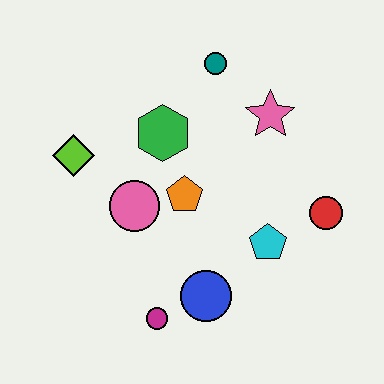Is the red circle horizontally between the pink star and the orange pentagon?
No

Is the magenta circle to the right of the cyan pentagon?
No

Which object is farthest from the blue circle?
The teal circle is farthest from the blue circle.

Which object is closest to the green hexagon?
The orange pentagon is closest to the green hexagon.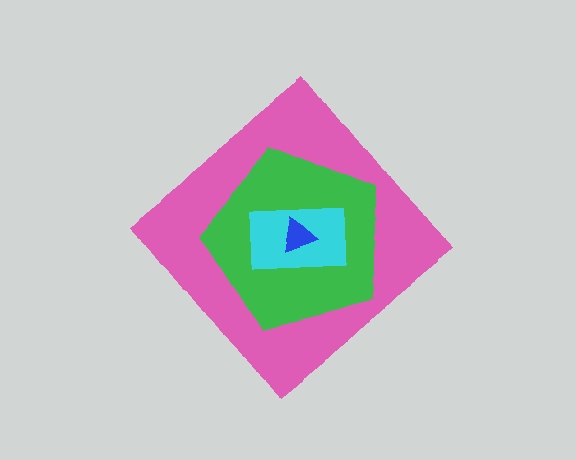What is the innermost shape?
The blue triangle.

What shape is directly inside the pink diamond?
The green pentagon.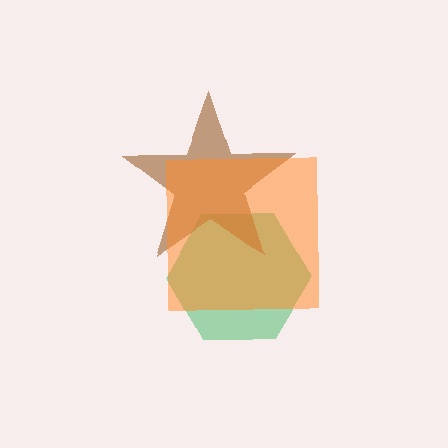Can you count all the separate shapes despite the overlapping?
Yes, there are 3 separate shapes.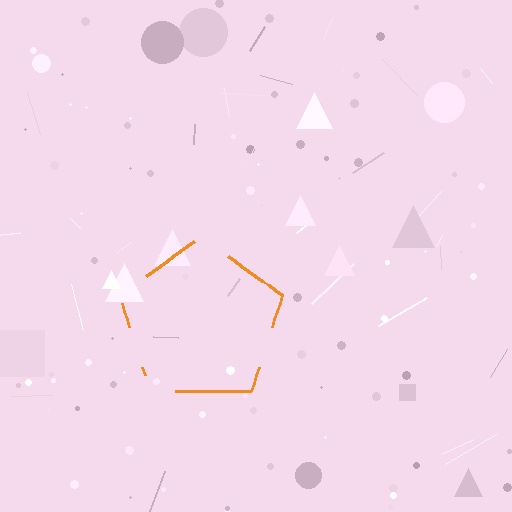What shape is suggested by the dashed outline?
The dashed outline suggests a pentagon.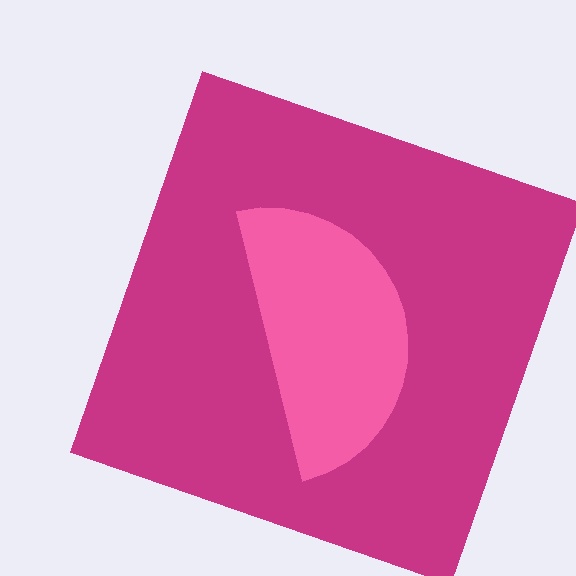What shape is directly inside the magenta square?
The pink semicircle.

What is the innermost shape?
The pink semicircle.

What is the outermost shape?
The magenta square.